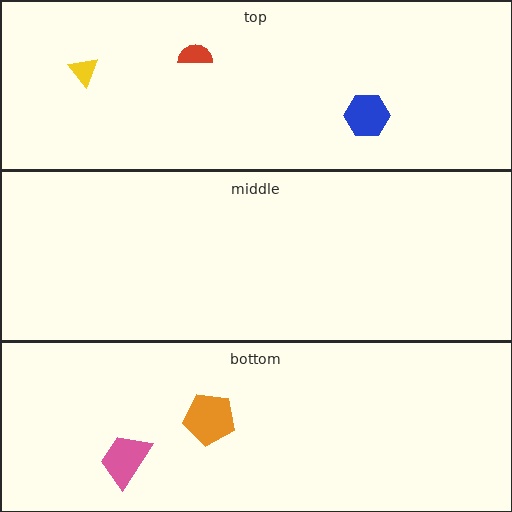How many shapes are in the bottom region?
2.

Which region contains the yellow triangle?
The top region.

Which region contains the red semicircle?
The top region.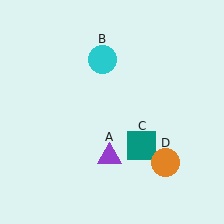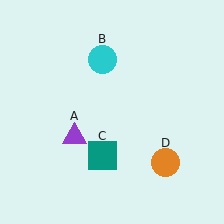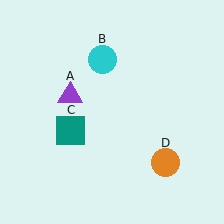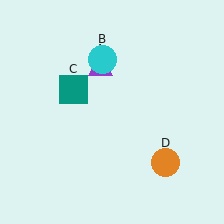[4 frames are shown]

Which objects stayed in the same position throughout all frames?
Cyan circle (object B) and orange circle (object D) remained stationary.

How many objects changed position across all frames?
2 objects changed position: purple triangle (object A), teal square (object C).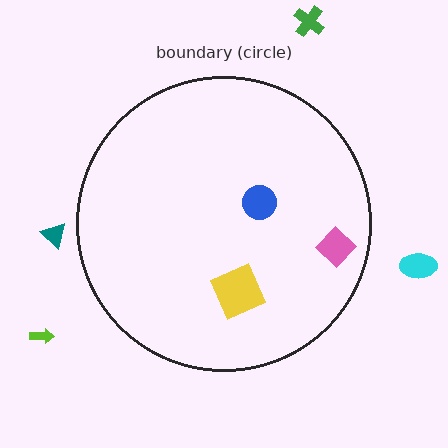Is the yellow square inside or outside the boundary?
Inside.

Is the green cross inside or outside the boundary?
Outside.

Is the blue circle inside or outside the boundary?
Inside.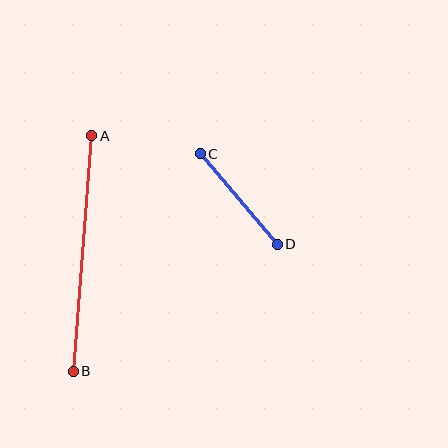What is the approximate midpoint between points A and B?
The midpoint is at approximately (83, 254) pixels.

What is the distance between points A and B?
The distance is approximately 237 pixels.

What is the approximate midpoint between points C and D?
The midpoint is at approximately (239, 199) pixels.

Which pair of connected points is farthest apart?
Points A and B are farthest apart.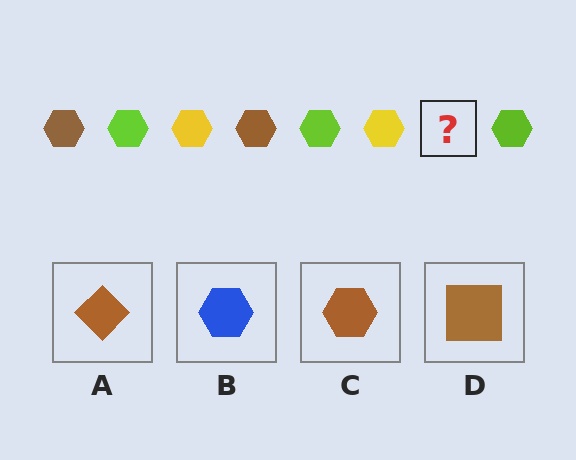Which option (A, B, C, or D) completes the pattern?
C.